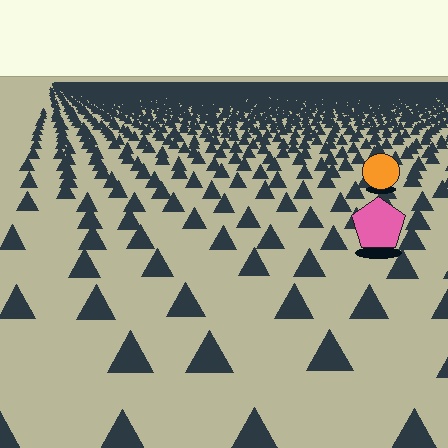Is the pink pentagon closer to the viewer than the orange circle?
Yes. The pink pentagon is closer — you can tell from the texture gradient: the ground texture is coarser near it.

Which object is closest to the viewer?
The pink pentagon is closest. The texture marks near it are larger and more spread out.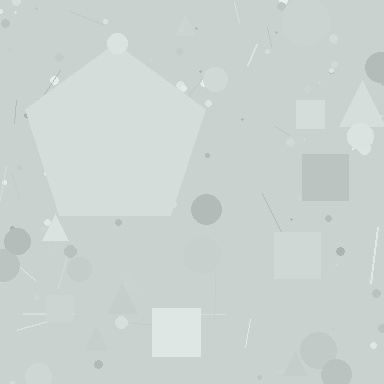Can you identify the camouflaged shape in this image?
The camouflaged shape is a pentagon.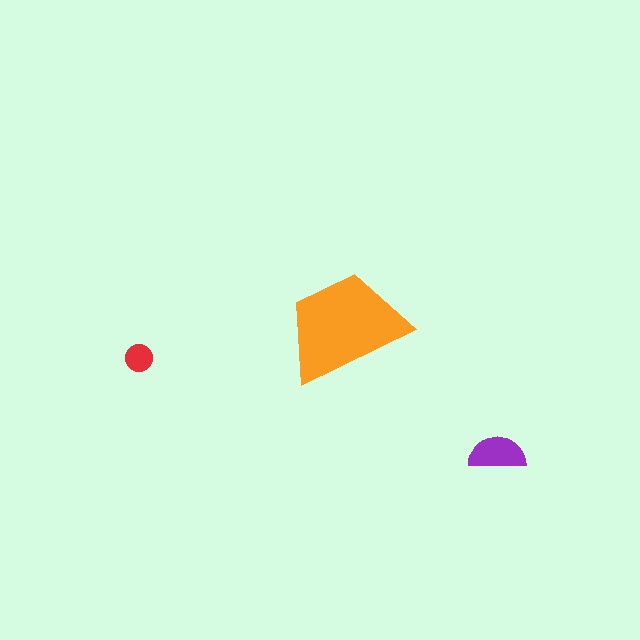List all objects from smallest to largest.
The red circle, the purple semicircle, the orange trapezoid.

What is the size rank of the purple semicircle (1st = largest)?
2nd.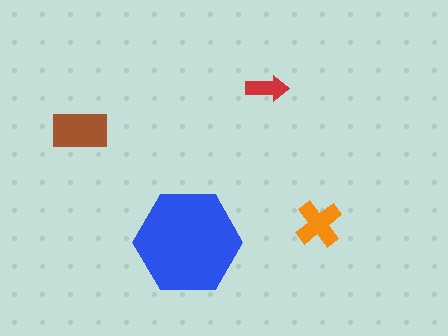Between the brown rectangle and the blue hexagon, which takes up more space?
The blue hexagon.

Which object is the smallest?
The red arrow.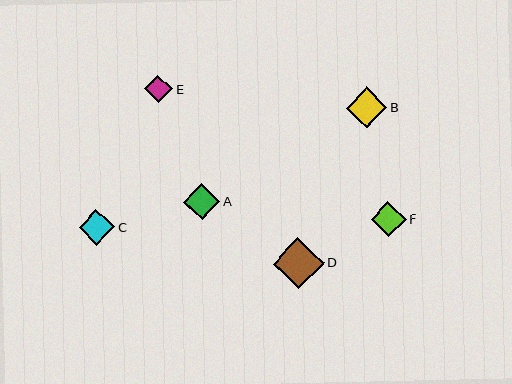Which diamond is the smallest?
Diamond E is the smallest with a size of approximately 28 pixels.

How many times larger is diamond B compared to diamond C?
Diamond B is approximately 1.2 times the size of diamond C.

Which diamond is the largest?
Diamond D is the largest with a size of approximately 51 pixels.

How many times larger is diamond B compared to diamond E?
Diamond B is approximately 1.5 times the size of diamond E.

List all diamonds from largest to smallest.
From largest to smallest: D, B, A, C, F, E.